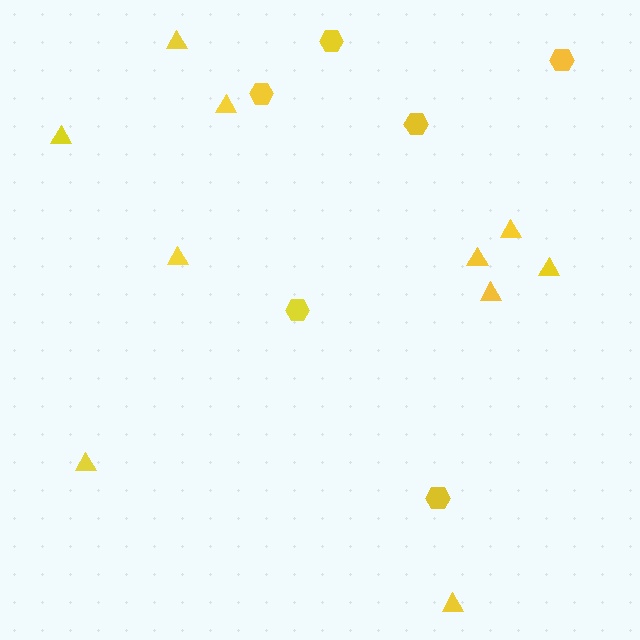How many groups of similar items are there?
There are 2 groups: one group of triangles (10) and one group of hexagons (6).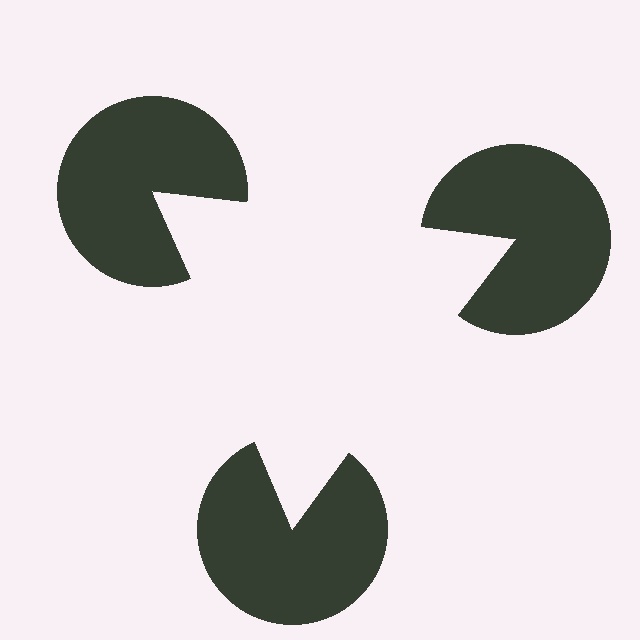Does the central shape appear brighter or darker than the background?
It typically appears slightly brighter than the background, even though no actual brightness change is drawn.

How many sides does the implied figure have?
3 sides.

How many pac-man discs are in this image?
There are 3 — one at each vertex of the illusory triangle.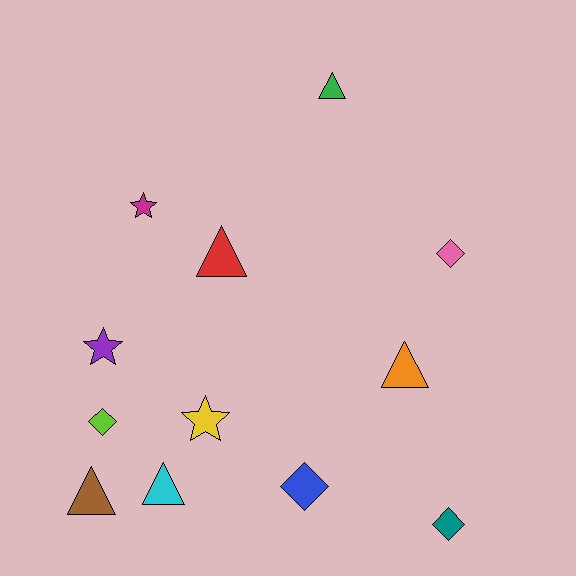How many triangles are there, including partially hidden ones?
There are 5 triangles.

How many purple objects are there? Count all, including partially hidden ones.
There is 1 purple object.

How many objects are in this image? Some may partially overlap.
There are 12 objects.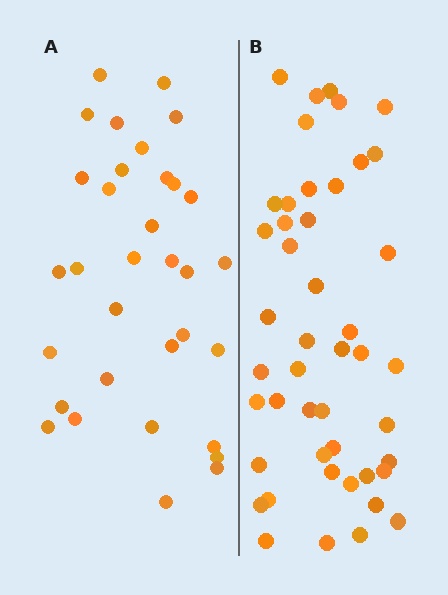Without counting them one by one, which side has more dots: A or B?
Region B (the right region) has more dots.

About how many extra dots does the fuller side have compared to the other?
Region B has approximately 15 more dots than region A.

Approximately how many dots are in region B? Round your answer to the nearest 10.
About 50 dots. (The exact count is 46, which rounds to 50.)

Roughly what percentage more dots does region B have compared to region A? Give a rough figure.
About 40% more.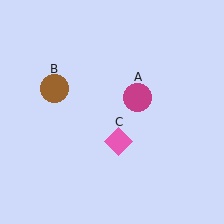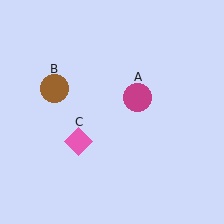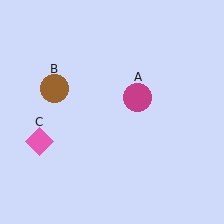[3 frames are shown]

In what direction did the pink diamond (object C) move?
The pink diamond (object C) moved left.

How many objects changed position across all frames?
1 object changed position: pink diamond (object C).